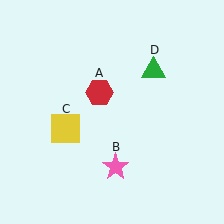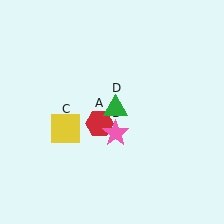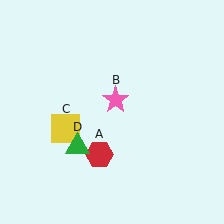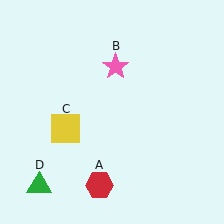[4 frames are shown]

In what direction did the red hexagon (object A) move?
The red hexagon (object A) moved down.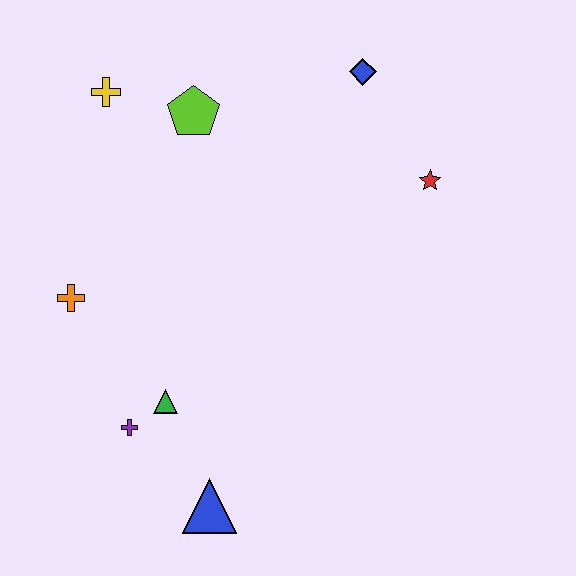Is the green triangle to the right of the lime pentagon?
No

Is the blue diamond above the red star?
Yes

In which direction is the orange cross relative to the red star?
The orange cross is to the left of the red star.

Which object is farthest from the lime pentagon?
The blue triangle is farthest from the lime pentagon.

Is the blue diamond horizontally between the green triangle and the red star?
Yes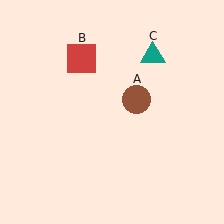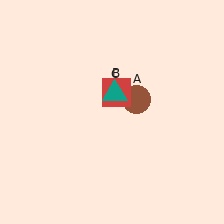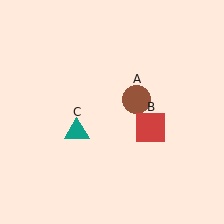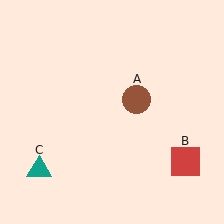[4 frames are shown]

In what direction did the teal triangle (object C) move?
The teal triangle (object C) moved down and to the left.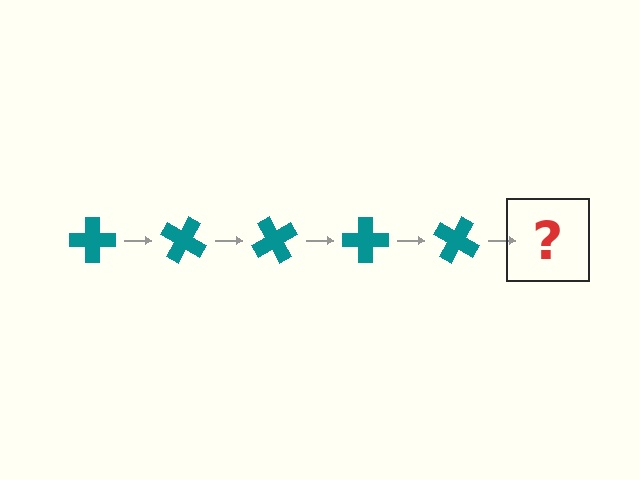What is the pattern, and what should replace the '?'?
The pattern is that the cross rotates 30 degrees each step. The '?' should be a teal cross rotated 150 degrees.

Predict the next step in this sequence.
The next step is a teal cross rotated 150 degrees.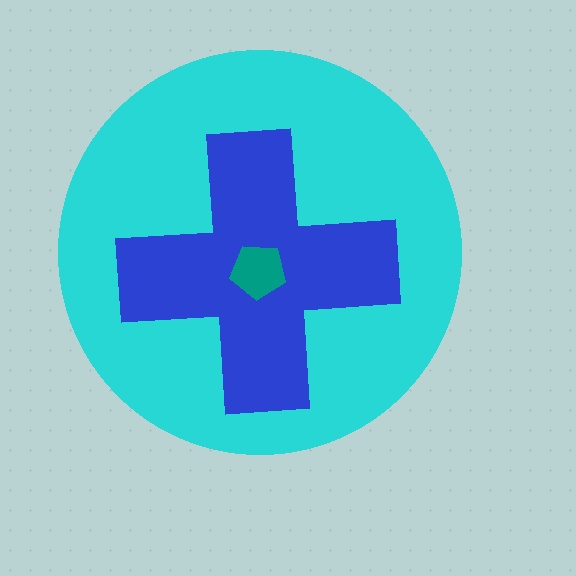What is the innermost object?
The teal pentagon.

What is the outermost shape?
The cyan circle.